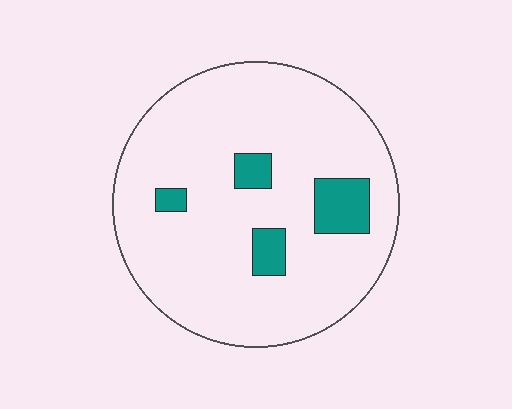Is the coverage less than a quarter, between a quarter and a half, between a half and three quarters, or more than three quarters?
Less than a quarter.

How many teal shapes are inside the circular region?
4.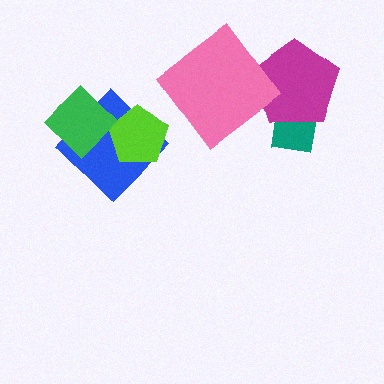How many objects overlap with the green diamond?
2 objects overlap with the green diamond.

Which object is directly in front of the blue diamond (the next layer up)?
The lime pentagon is directly in front of the blue diamond.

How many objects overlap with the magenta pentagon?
2 objects overlap with the magenta pentagon.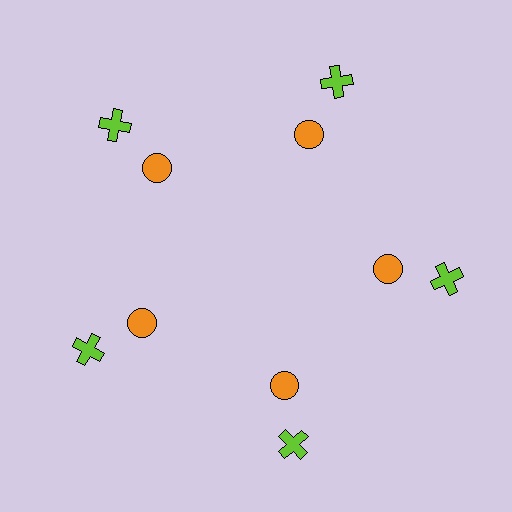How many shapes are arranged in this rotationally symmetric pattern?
There are 10 shapes, arranged in 5 groups of 2.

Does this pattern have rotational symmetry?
Yes, this pattern has 5-fold rotational symmetry. It looks the same after rotating 72 degrees around the center.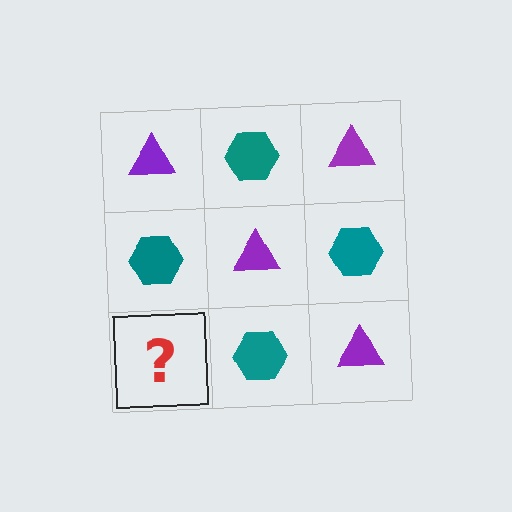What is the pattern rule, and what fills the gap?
The rule is that it alternates purple triangle and teal hexagon in a checkerboard pattern. The gap should be filled with a purple triangle.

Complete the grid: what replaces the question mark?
The question mark should be replaced with a purple triangle.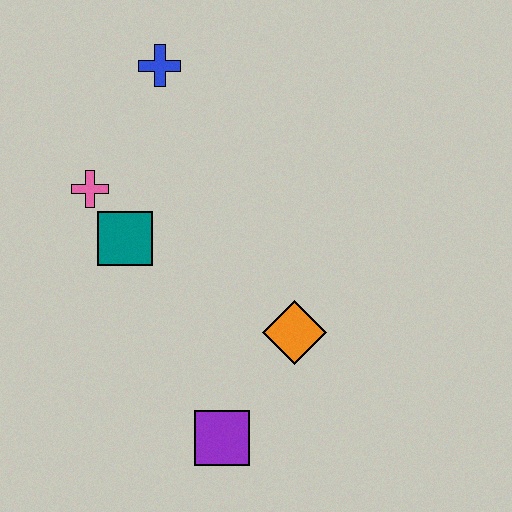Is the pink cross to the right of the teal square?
No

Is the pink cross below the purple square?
No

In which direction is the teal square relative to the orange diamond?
The teal square is to the left of the orange diamond.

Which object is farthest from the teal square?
The purple square is farthest from the teal square.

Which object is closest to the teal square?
The pink cross is closest to the teal square.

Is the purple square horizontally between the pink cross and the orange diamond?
Yes